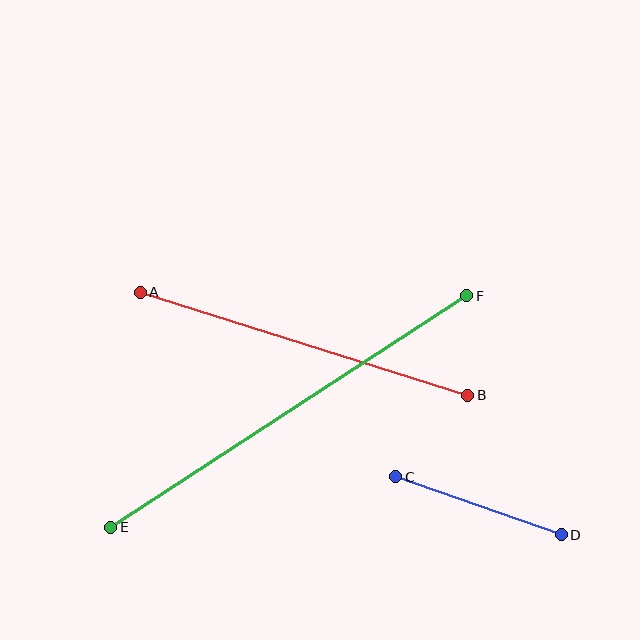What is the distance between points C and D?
The distance is approximately 176 pixels.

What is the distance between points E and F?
The distance is approximately 425 pixels.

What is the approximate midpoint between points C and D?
The midpoint is at approximately (478, 506) pixels.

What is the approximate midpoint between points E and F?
The midpoint is at approximately (289, 411) pixels.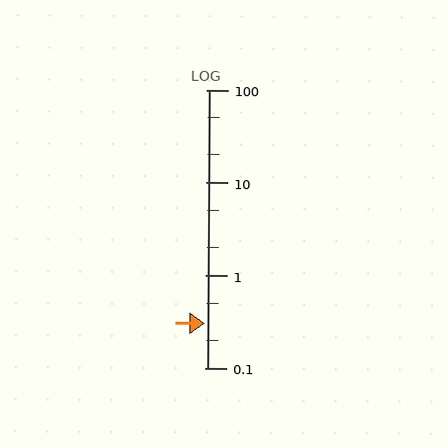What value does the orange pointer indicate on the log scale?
The pointer indicates approximately 0.3.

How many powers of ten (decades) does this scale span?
The scale spans 3 decades, from 0.1 to 100.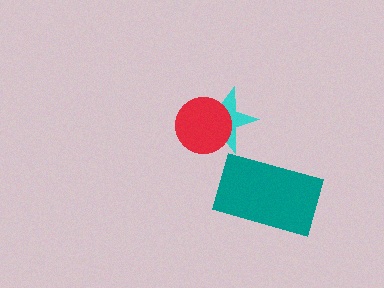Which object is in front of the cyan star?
The red circle is in front of the cyan star.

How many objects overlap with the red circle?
1 object overlaps with the red circle.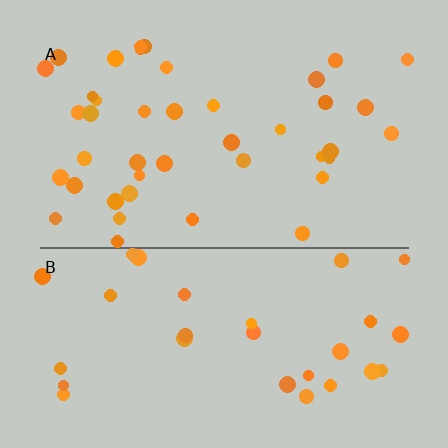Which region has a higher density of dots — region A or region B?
A (the top).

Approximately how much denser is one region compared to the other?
Approximately 1.4× — region A over region B.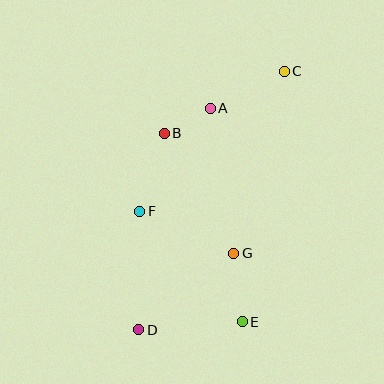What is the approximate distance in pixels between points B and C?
The distance between B and C is approximately 135 pixels.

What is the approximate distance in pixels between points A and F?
The distance between A and F is approximately 125 pixels.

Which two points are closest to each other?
Points A and B are closest to each other.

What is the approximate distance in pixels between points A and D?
The distance between A and D is approximately 232 pixels.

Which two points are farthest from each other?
Points C and D are farthest from each other.